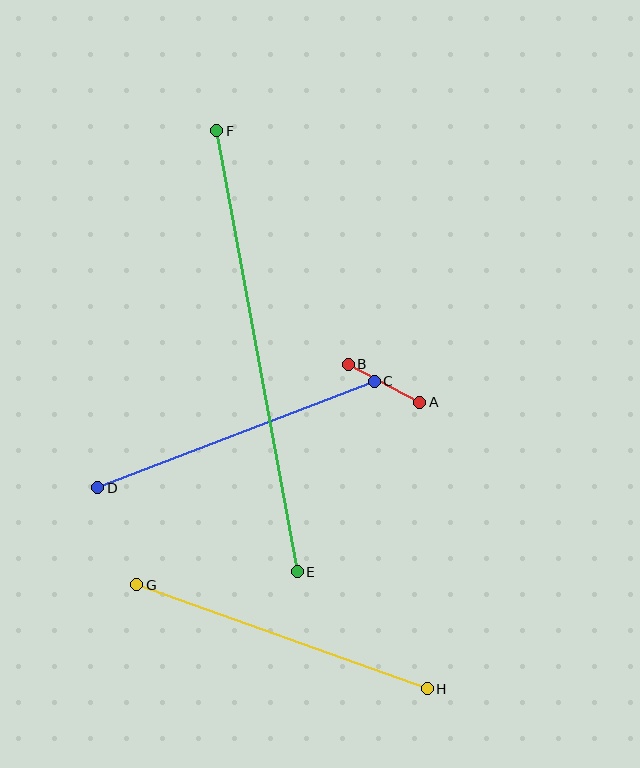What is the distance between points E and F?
The distance is approximately 448 pixels.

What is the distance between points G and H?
The distance is approximately 308 pixels.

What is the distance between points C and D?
The distance is approximately 296 pixels.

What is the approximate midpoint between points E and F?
The midpoint is at approximately (257, 351) pixels.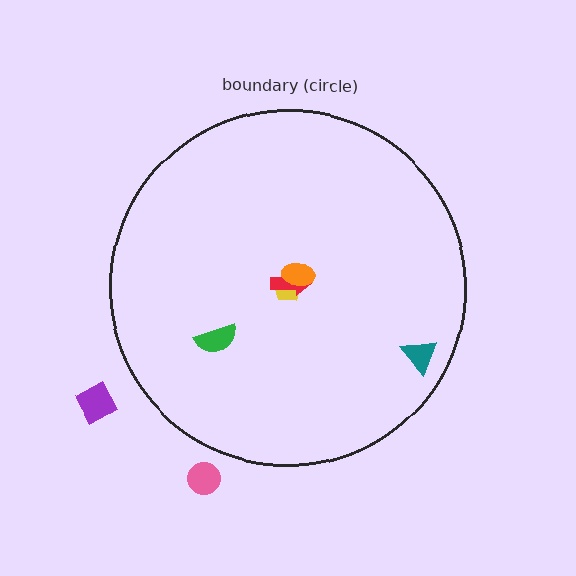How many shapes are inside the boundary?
5 inside, 2 outside.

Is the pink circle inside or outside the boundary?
Outside.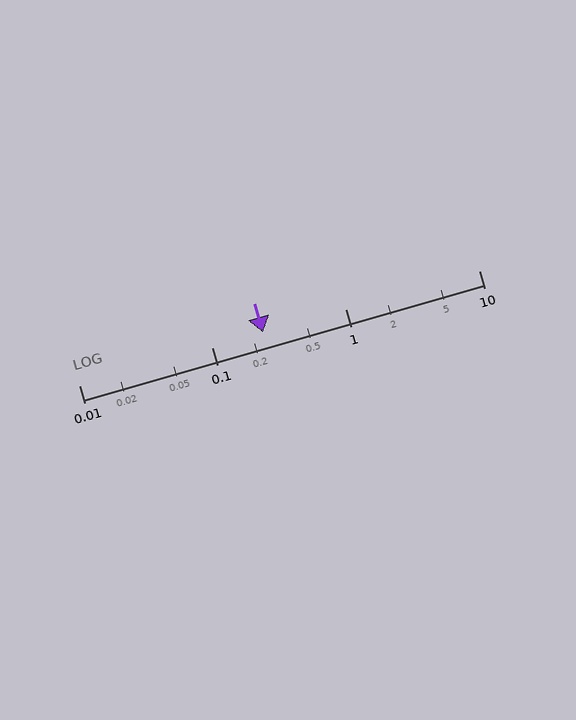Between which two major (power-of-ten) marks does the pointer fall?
The pointer is between 0.1 and 1.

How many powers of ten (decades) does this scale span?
The scale spans 3 decades, from 0.01 to 10.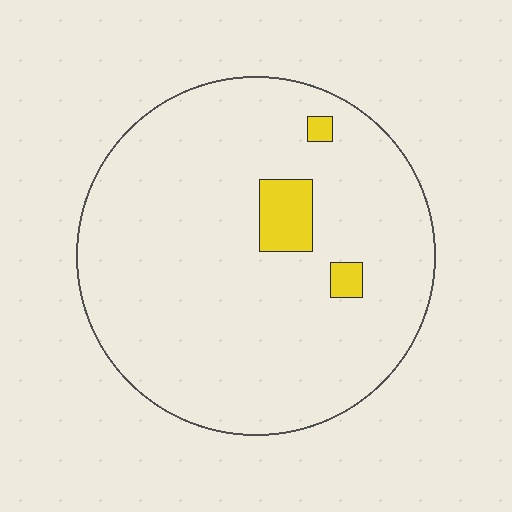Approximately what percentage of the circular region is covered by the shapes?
Approximately 5%.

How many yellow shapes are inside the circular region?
3.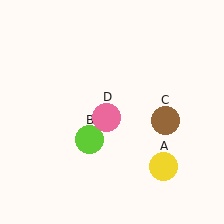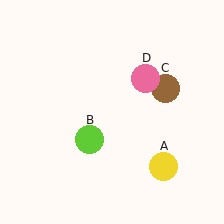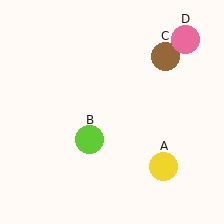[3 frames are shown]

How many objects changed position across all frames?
2 objects changed position: brown circle (object C), pink circle (object D).